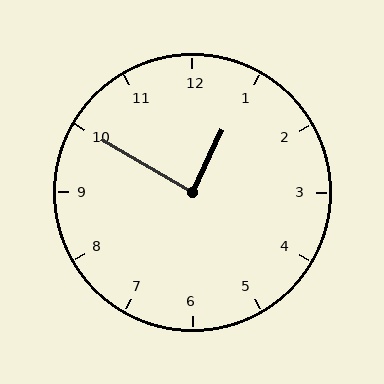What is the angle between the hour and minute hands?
Approximately 85 degrees.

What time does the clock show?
12:50.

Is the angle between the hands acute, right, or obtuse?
It is right.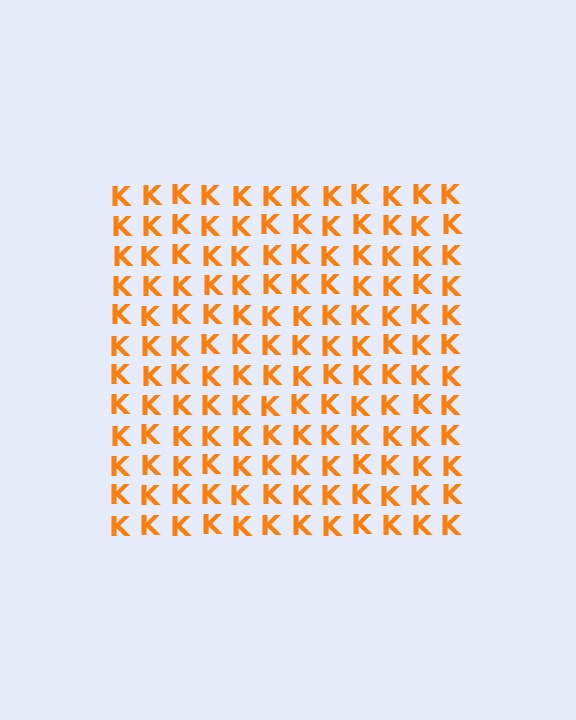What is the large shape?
The large shape is a square.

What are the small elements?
The small elements are letter K's.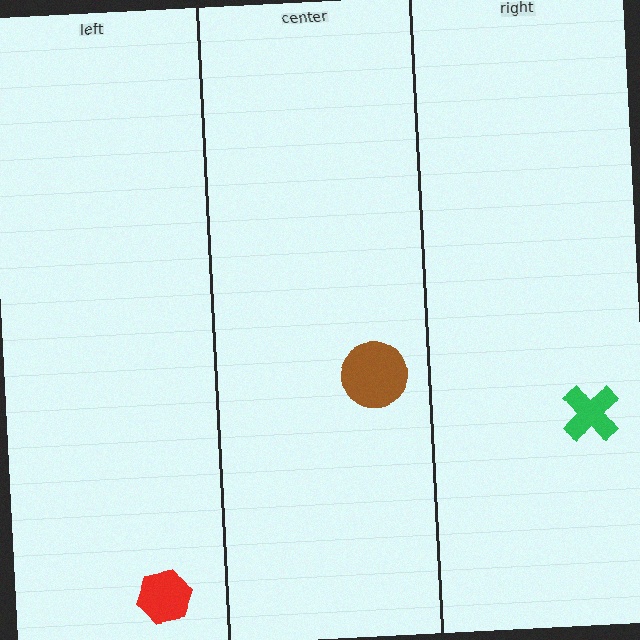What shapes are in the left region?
The red hexagon.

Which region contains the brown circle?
The center region.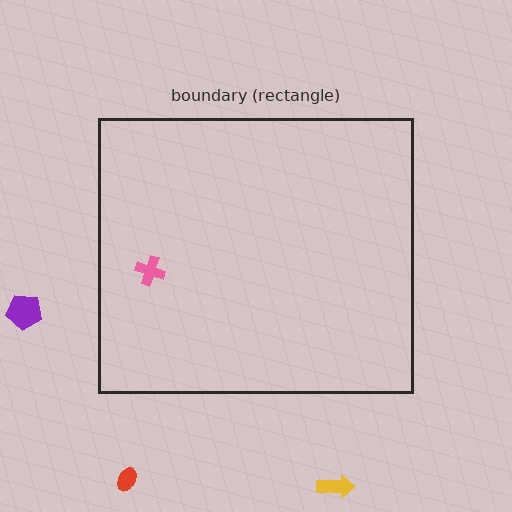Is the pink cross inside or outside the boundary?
Inside.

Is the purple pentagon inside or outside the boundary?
Outside.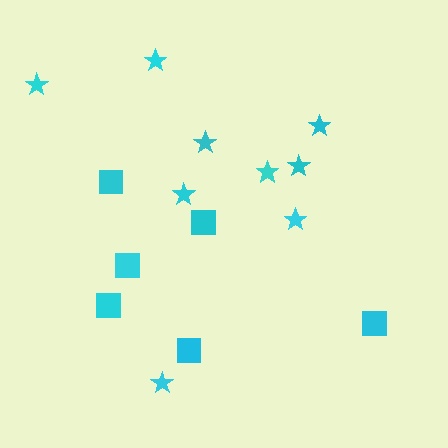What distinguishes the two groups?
There are 2 groups: one group of squares (6) and one group of stars (9).